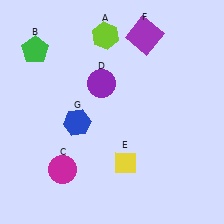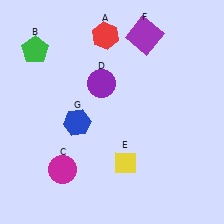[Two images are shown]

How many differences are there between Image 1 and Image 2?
There is 1 difference between the two images.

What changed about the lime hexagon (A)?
In Image 1, A is lime. In Image 2, it changed to red.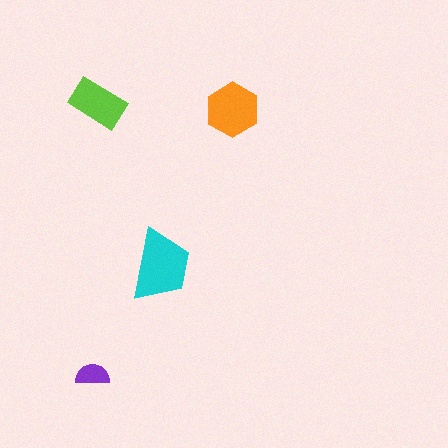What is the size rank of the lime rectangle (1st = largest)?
3rd.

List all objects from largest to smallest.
The cyan trapezoid, the orange hexagon, the lime rectangle, the purple semicircle.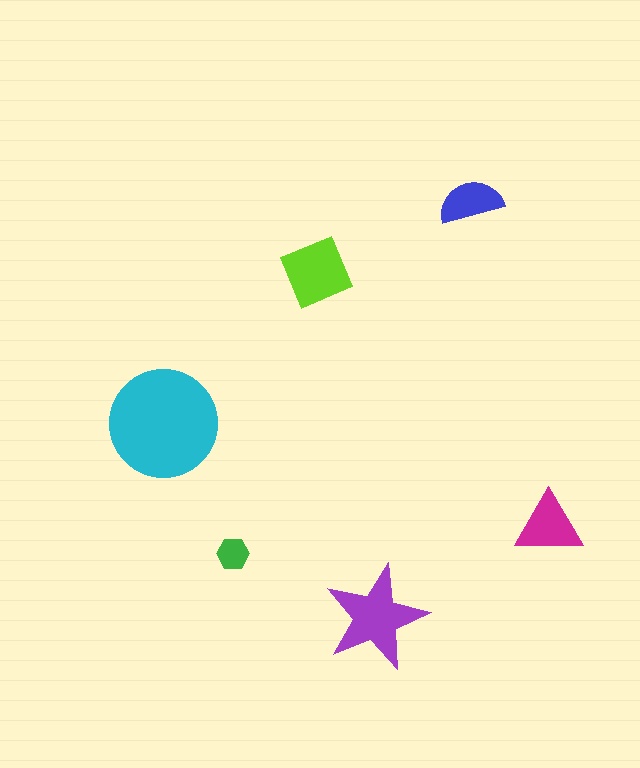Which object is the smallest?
The green hexagon.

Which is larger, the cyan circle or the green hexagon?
The cyan circle.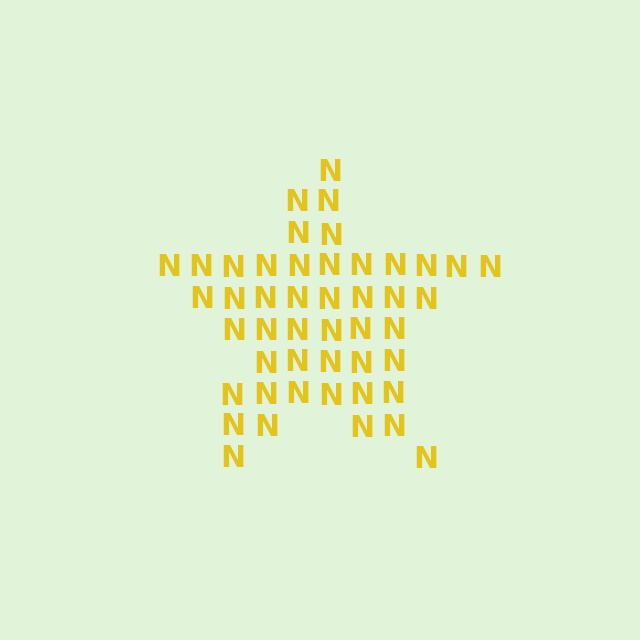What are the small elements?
The small elements are letter N's.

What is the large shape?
The large shape is a star.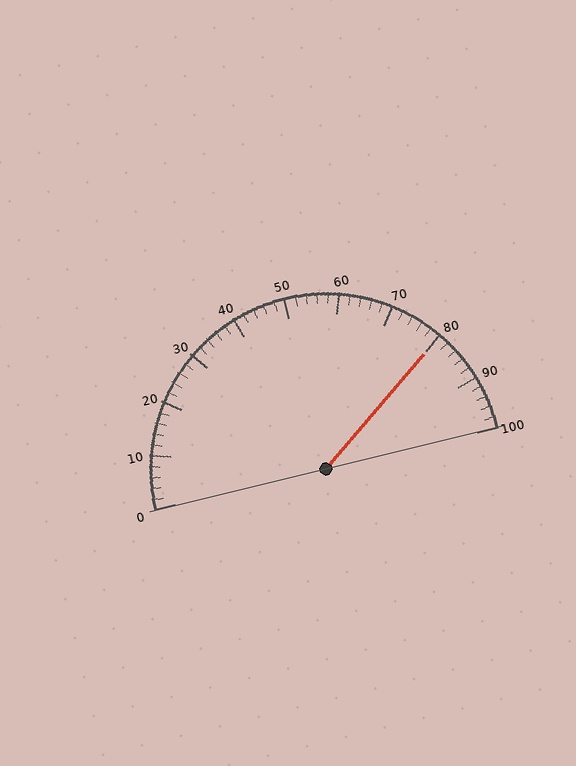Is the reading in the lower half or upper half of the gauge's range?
The reading is in the upper half of the range (0 to 100).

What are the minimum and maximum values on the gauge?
The gauge ranges from 0 to 100.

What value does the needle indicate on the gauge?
The needle indicates approximately 80.